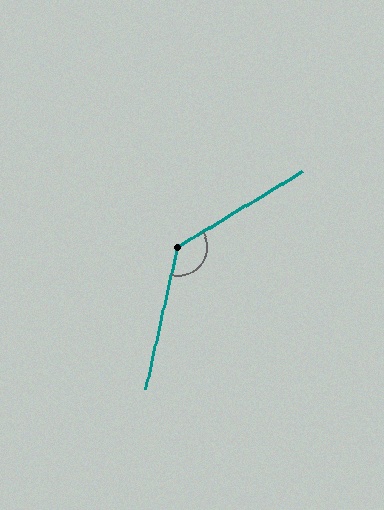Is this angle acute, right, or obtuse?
It is obtuse.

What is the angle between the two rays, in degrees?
Approximately 134 degrees.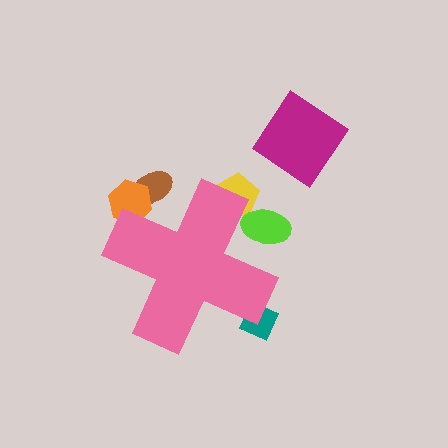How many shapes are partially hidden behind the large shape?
5 shapes are partially hidden.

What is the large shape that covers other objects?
A pink cross.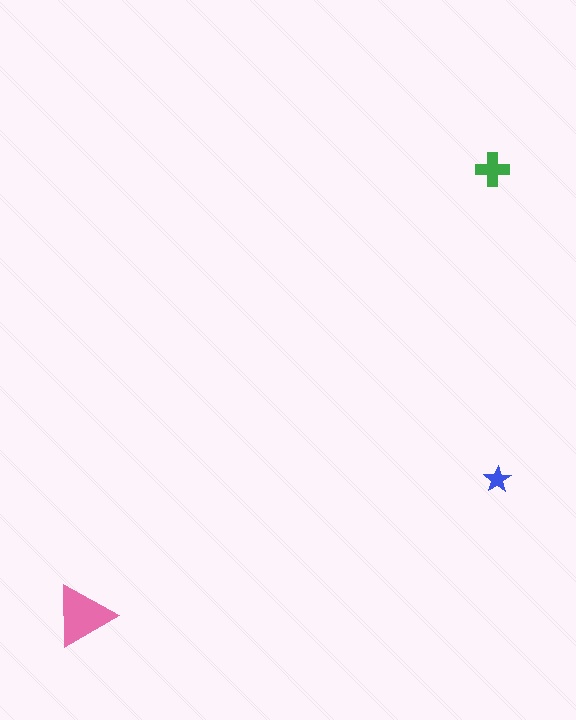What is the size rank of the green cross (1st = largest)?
2nd.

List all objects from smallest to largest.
The blue star, the green cross, the pink triangle.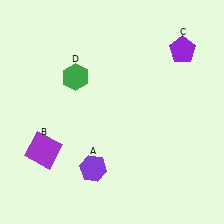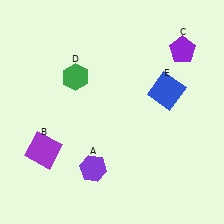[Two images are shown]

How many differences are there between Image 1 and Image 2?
There is 1 difference between the two images.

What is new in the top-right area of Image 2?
A blue square (E) was added in the top-right area of Image 2.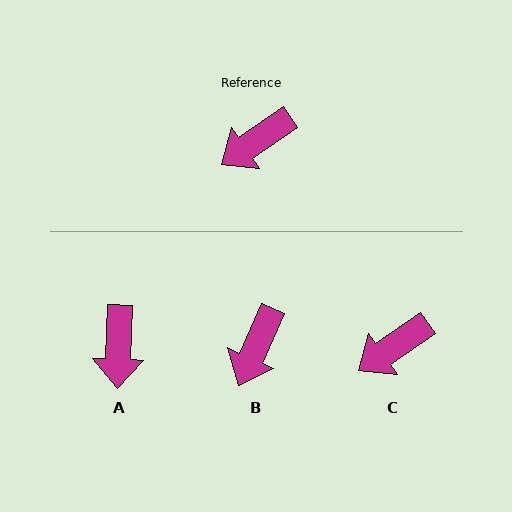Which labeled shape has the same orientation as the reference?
C.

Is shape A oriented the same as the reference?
No, it is off by about 53 degrees.